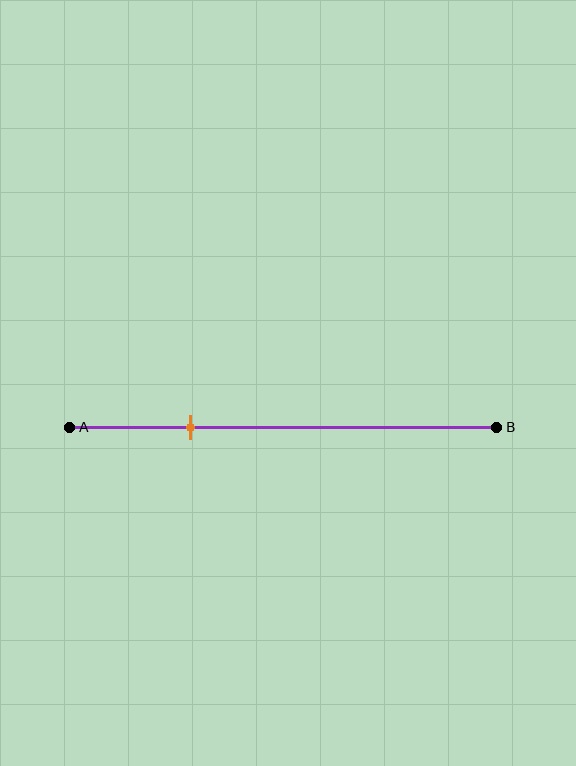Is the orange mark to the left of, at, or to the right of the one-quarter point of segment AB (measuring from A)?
The orange mark is to the right of the one-quarter point of segment AB.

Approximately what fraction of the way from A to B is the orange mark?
The orange mark is approximately 30% of the way from A to B.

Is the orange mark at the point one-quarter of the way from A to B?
No, the mark is at about 30% from A, not at the 25% one-quarter point.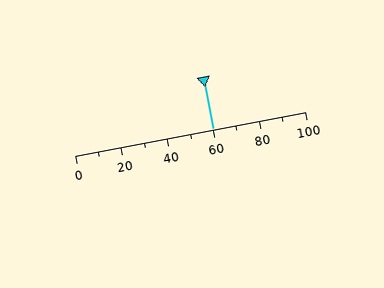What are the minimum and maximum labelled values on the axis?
The axis runs from 0 to 100.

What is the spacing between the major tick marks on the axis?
The major ticks are spaced 20 apart.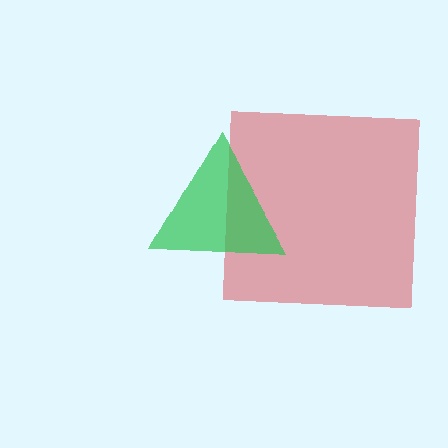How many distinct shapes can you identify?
There are 2 distinct shapes: a red square, a green triangle.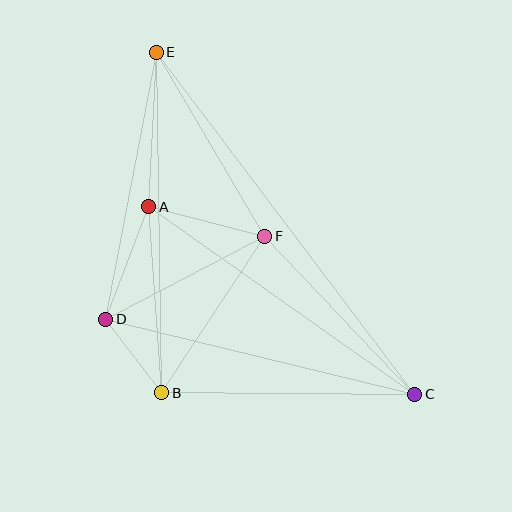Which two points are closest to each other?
Points B and D are closest to each other.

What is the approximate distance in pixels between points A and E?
The distance between A and E is approximately 155 pixels.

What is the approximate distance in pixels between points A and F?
The distance between A and F is approximately 120 pixels.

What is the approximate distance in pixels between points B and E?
The distance between B and E is approximately 341 pixels.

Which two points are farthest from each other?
Points C and E are farthest from each other.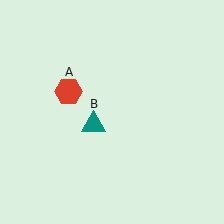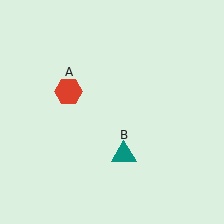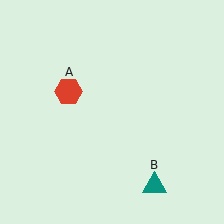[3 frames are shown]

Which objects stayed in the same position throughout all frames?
Red hexagon (object A) remained stationary.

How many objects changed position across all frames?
1 object changed position: teal triangle (object B).